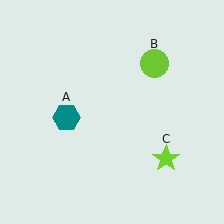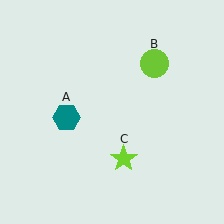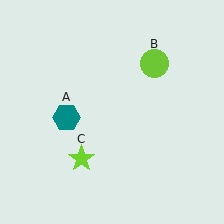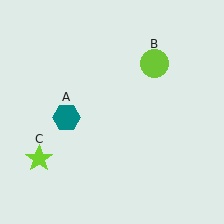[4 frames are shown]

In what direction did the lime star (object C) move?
The lime star (object C) moved left.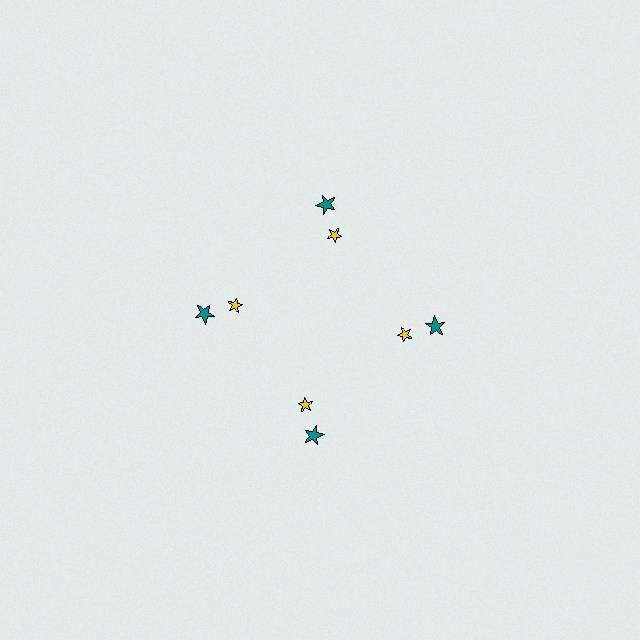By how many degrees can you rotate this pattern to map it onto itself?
The pattern maps onto itself every 90 degrees of rotation.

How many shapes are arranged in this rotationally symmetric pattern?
There are 8 shapes, arranged in 4 groups of 2.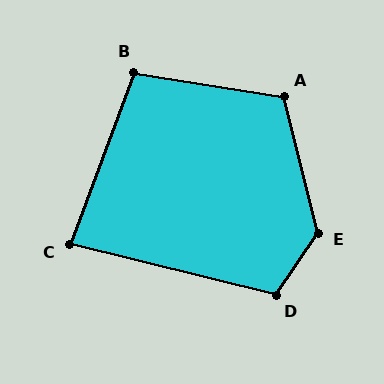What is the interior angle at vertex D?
Approximately 111 degrees (obtuse).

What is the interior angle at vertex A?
Approximately 113 degrees (obtuse).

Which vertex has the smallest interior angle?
C, at approximately 83 degrees.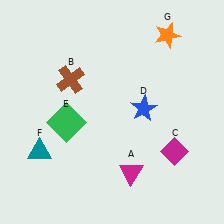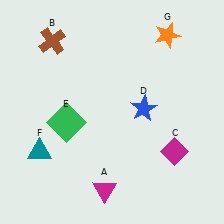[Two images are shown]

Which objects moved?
The objects that moved are: the magenta triangle (A), the brown cross (B).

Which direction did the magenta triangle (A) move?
The magenta triangle (A) moved left.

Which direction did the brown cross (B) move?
The brown cross (B) moved up.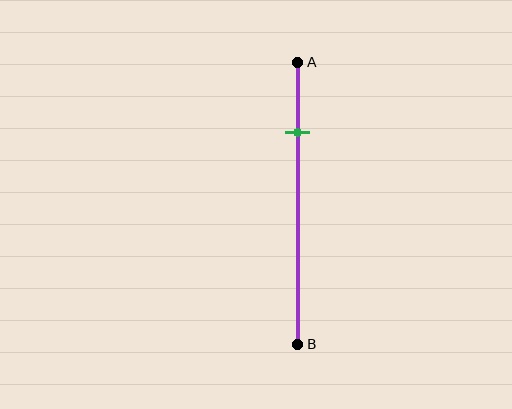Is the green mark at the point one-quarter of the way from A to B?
Yes, the mark is approximately at the one-quarter point.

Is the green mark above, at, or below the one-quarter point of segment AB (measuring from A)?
The green mark is approximately at the one-quarter point of segment AB.